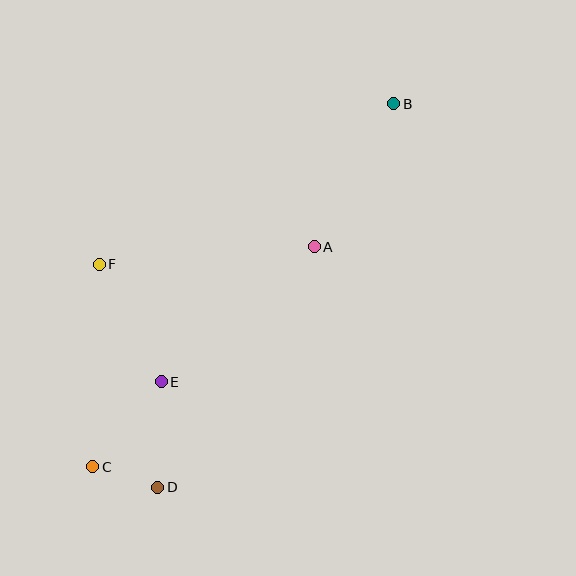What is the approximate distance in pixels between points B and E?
The distance between B and E is approximately 362 pixels.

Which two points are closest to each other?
Points C and D are closest to each other.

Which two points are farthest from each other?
Points B and C are farthest from each other.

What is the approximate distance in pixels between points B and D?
The distance between B and D is approximately 450 pixels.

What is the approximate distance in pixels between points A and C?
The distance between A and C is approximately 312 pixels.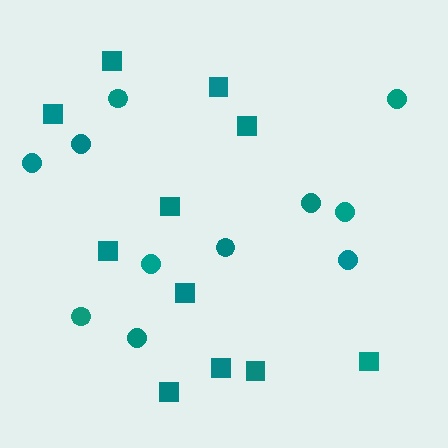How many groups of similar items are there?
There are 2 groups: one group of squares (11) and one group of circles (11).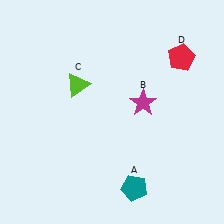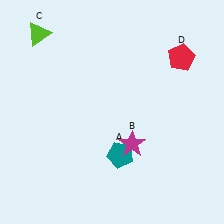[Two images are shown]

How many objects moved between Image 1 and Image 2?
3 objects moved between the two images.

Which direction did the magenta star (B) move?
The magenta star (B) moved down.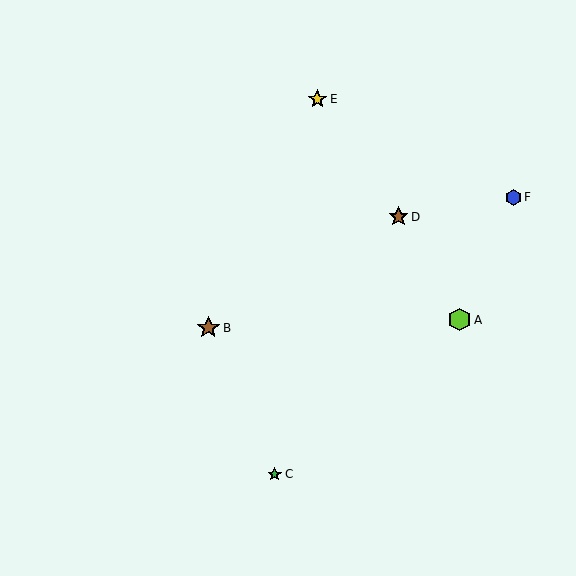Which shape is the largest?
The lime hexagon (labeled A) is the largest.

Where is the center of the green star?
The center of the green star is at (275, 474).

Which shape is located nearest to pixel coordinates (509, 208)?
The blue hexagon (labeled F) at (513, 197) is nearest to that location.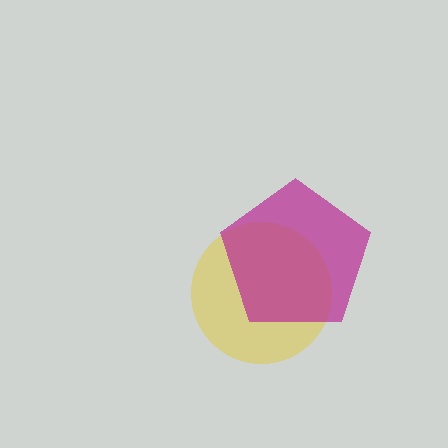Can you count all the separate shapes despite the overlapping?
Yes, there are 2 separate shapes.